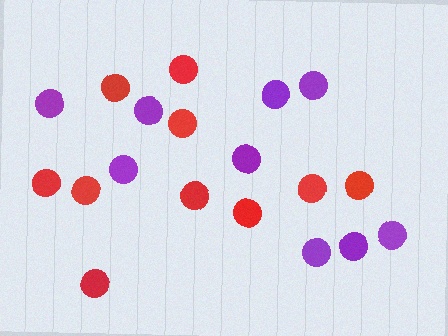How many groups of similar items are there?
There are 2 groups: one group of red circles (10) and one group of purple circles (9).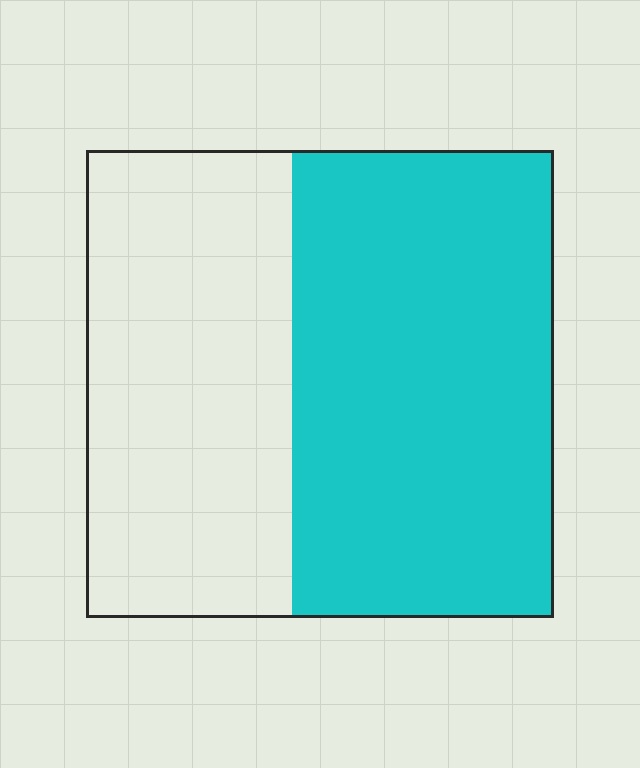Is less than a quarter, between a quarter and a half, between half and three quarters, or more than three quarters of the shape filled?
Between half and three quarters.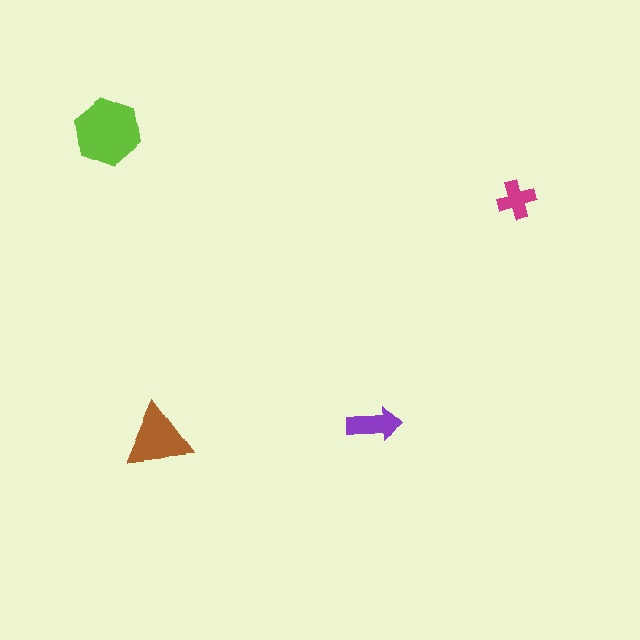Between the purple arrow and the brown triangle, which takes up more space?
The brown triangle.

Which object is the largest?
The lime hexagon.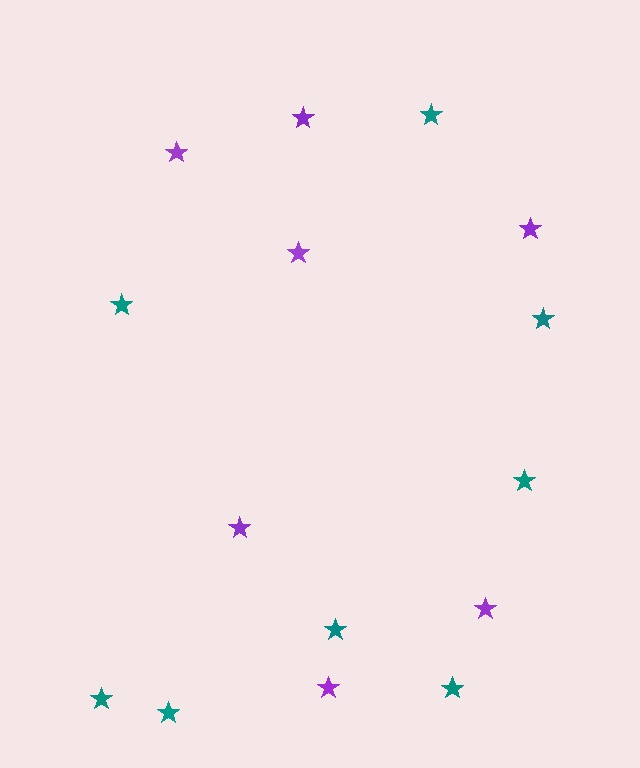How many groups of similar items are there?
There are 2 groups: one group of purple stars (7) and one group of teal stars (8).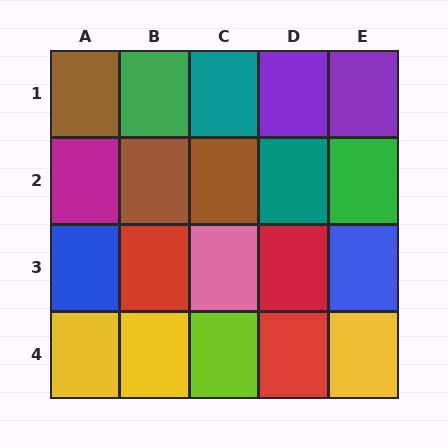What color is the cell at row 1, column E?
Purple.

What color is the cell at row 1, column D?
Purple.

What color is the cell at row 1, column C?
Teal.